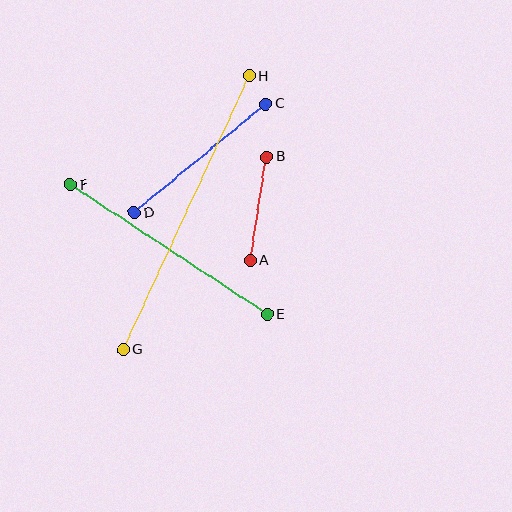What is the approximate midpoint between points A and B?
The midpoint is at approximately (258, 209) pixels.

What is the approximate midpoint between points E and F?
The midpoint is at approximately (169, 250) pixels.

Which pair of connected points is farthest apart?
Points G and H are farthest apart.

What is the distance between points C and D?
The distance is approximately 171 pixels.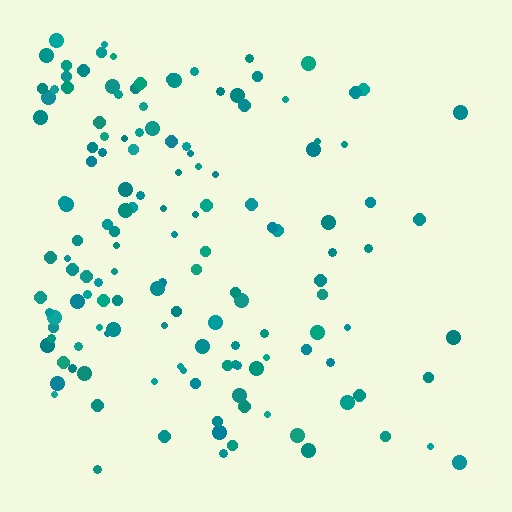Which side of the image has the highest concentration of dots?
The left.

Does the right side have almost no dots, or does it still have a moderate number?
Still a moderate number, just noticeably fewer than the left.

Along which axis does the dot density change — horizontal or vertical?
Horizontal.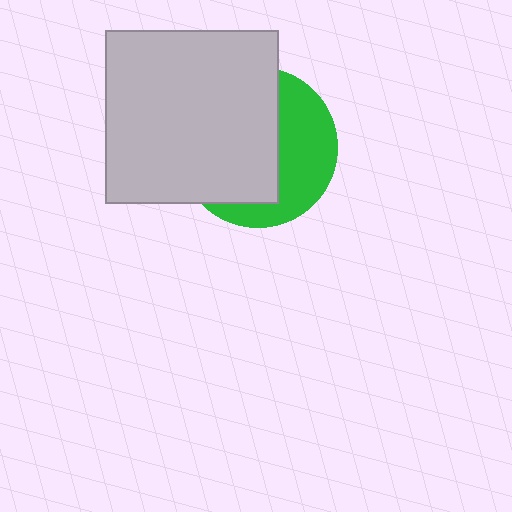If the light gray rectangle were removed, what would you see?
You would see the complete green circle.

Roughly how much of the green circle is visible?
A small part of it is visible (roughly 40%).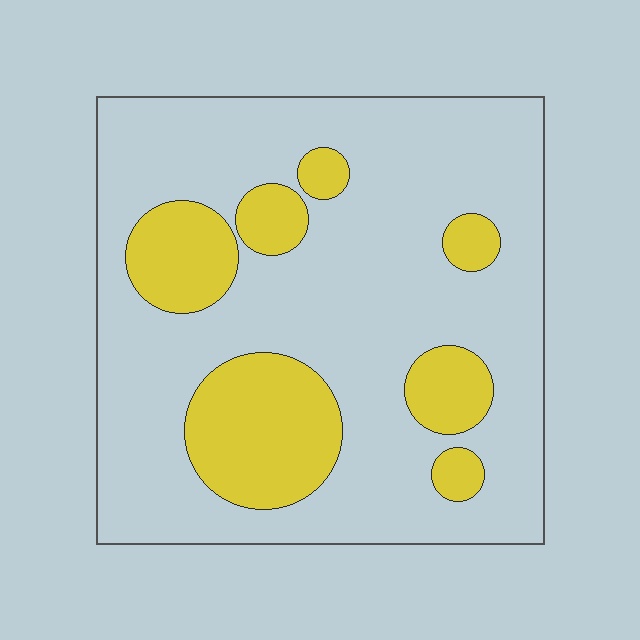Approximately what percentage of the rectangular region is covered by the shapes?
Approximately 25%.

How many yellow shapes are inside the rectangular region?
7.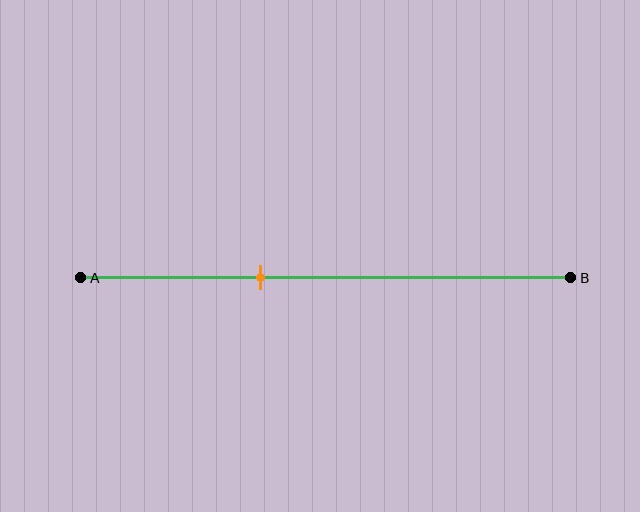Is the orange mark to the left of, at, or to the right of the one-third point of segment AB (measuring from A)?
The orange mark is to the right of the one-third point of segment AB.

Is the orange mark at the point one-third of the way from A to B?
No, the mark is at about 35% from A, not at the 33% one-third point.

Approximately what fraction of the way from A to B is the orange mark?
The orange mark is approximately 35% of the way from A to B.